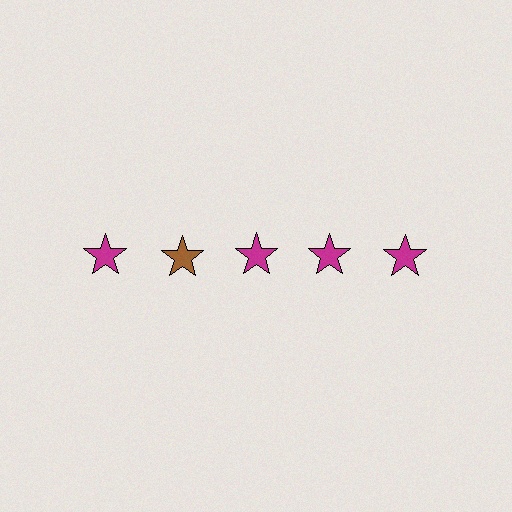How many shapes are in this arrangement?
There are 5 shapes arranged in a grid pattern.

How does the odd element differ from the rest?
It has a different color: brown instead of magenta.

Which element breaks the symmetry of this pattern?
The brown star in the top row, second from left column breaks the symmetry. All other shapes are magenta stars.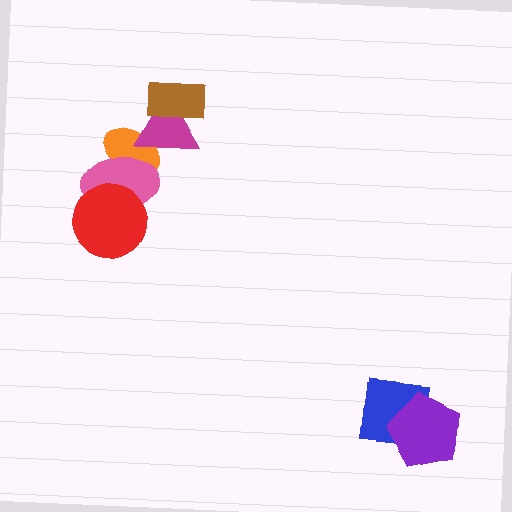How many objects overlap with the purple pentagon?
1 object overlaps with the purple pentagon.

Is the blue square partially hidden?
Yes, it is partially covered by another shape.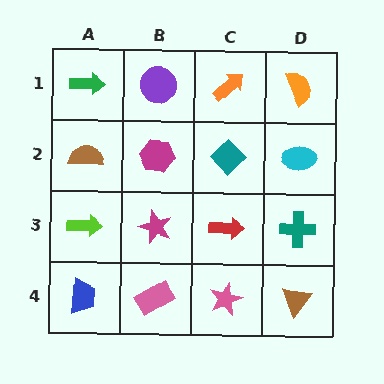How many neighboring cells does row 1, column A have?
2.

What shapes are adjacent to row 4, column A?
A lime arrow (row 3, column A), a pink rectangle (row 4, column B).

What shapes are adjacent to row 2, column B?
A purple circle (row 1, column B), a magenta star (row 3, column B), a brown semicircle (row 2, column A), a teal diamond (row 2, column C).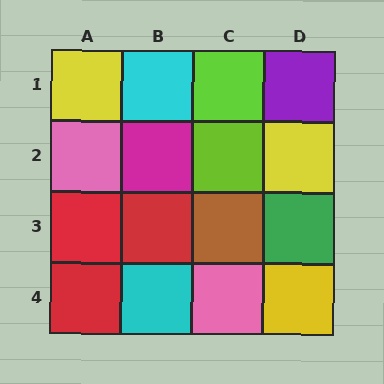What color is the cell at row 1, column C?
Lime.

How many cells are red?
3 cells are red.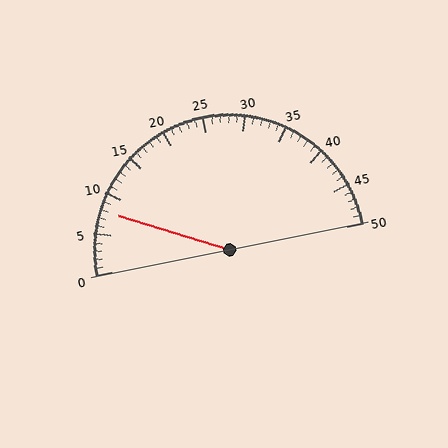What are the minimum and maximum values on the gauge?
The gauge ranges from 0 to 50.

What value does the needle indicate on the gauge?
The needle indicates approximately 8.